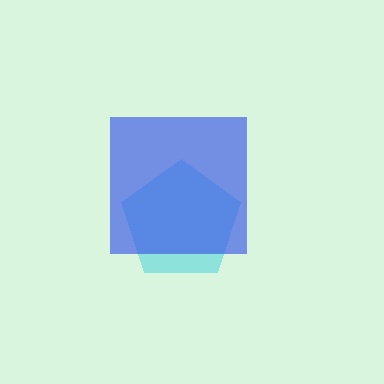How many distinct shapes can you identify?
There are 2 distinct shapes: a cyan pentagon, a blue square.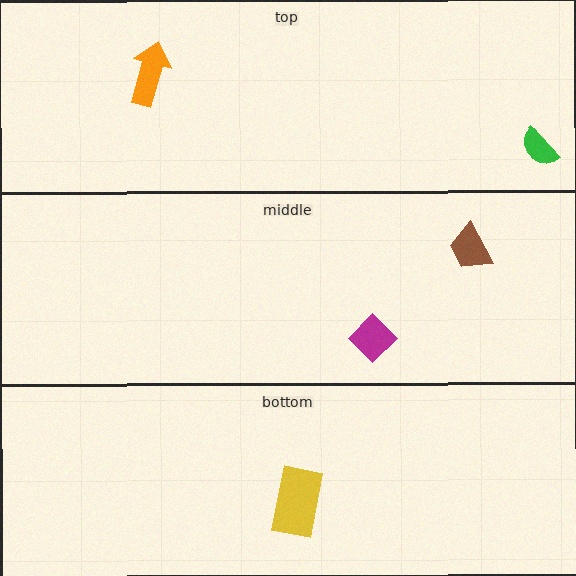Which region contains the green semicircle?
The top region.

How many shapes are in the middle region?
2.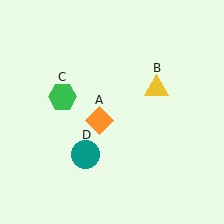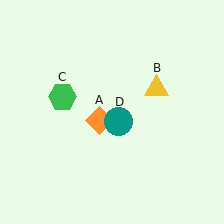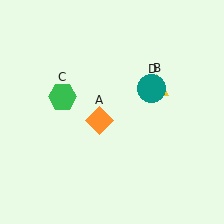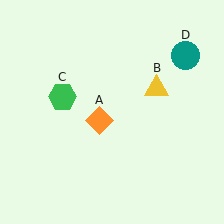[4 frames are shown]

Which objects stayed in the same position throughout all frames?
Orange diamond (object A) and yellow triangle (object B) and green hexagon (object C) remained stationary.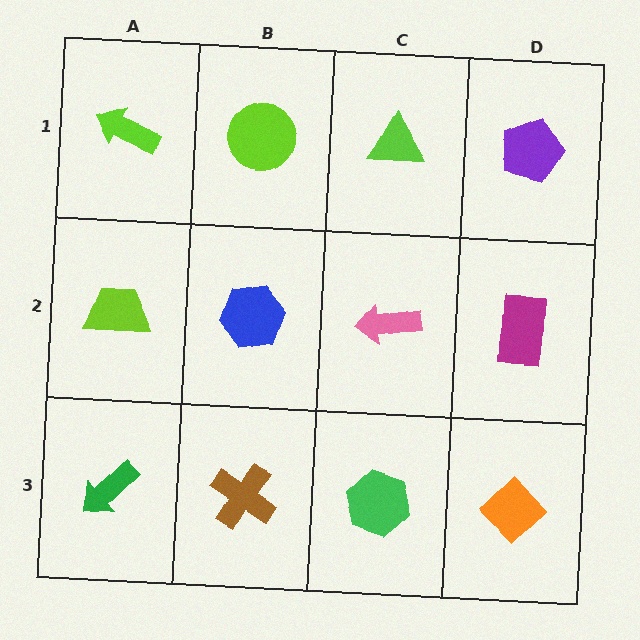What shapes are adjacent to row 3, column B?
A blue hexagon (row 2, column B), a green arrow (row 3, column A), a green hexagon (row 3, column C).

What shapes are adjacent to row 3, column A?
A lime trapezoid (row 2, column A), a brown cross (row 3, column B).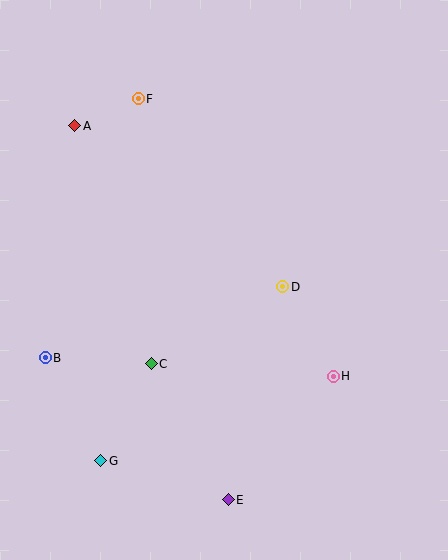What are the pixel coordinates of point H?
Point H is at (333, 376).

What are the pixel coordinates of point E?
Point E is at (228, 500).